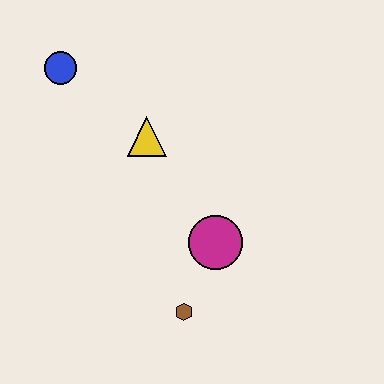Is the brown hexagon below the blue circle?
Yes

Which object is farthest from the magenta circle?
The blue circle is farthest from the magenta circle.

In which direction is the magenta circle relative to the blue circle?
The magenta circle is below the blue circle.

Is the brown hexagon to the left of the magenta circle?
Yes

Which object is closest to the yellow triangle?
The blue circle is closest to the yellow triangle.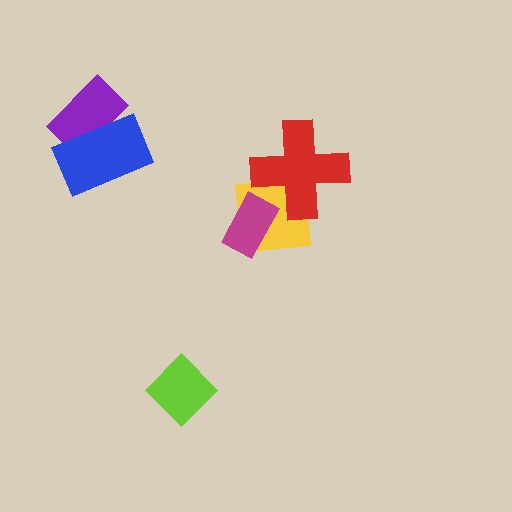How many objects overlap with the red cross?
1 object overlaps with the red cross.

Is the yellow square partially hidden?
Yes, it is partially covered by another shape.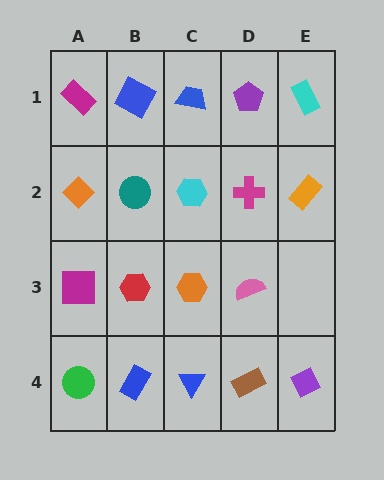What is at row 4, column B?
A blue rectangle.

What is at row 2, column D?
A magenta cross.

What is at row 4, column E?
A purple diamond.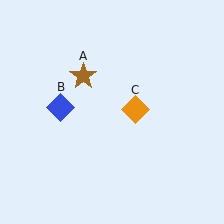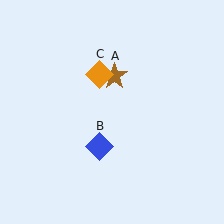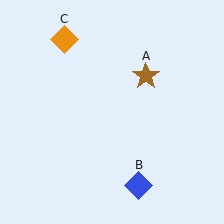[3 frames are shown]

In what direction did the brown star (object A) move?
The brown star (object A) moved right.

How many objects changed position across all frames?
3 objects changed position: brown star (object A), blue diamond (object B), orange diamond (object C).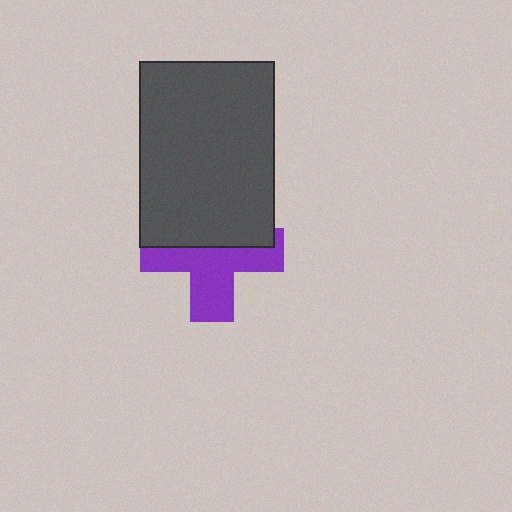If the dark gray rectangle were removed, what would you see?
You would see the complete purple cross.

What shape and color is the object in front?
The object in front is a dark gray rectangle.